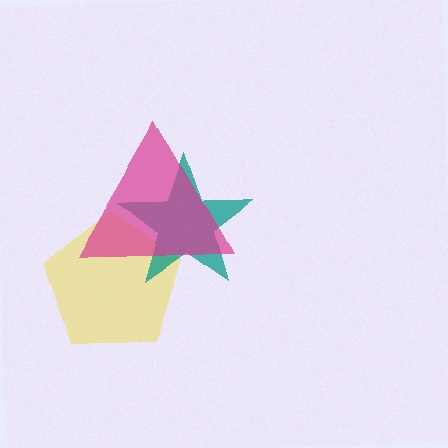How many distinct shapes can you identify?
There are 3 distinct shapes: a yellow pentagon, a teal star, a magenta triangle.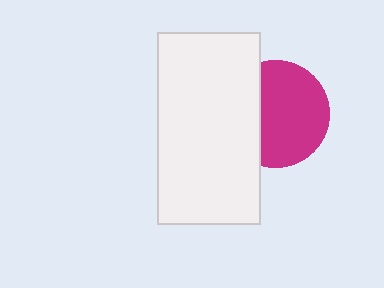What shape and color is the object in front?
The object in front is a white rectangle.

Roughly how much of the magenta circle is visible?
Most of it is visible (roughly 66%).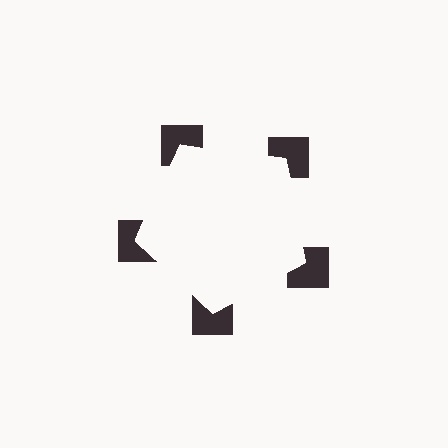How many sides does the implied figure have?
5 sides.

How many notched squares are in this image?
There are 5 — one at each vertex of the illusory pentagon.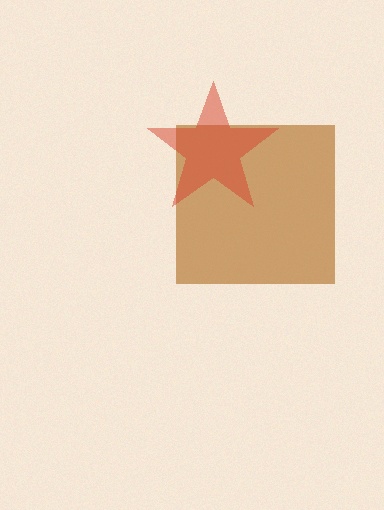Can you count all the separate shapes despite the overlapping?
Yes, there are 2 separate shapes.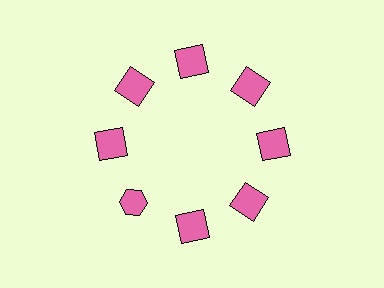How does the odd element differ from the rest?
It has a different shape: hexagon instead of square.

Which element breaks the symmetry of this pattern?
The pink hexagon at roughly the 8 o'clock position breaks the symmetry. All other shapes are pink squares.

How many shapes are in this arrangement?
There are 8 shapes arranged in a ring pattern.